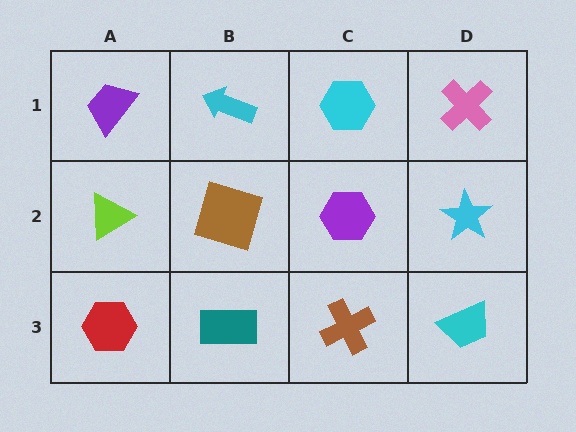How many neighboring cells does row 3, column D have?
2.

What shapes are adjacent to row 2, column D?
A pink cross (row 1, column D), a cyan trapezoid (row 3, column D), a purple hexagon (row 2, column C).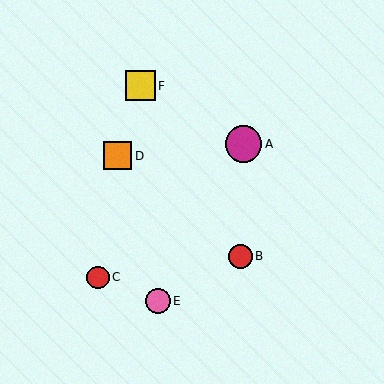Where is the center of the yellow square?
The center of the yellow square is at (141, 86).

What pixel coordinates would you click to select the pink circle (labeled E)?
Click at (158, 301) to select the pink circle E.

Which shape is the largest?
The magenta circle (labeled A) is the largest.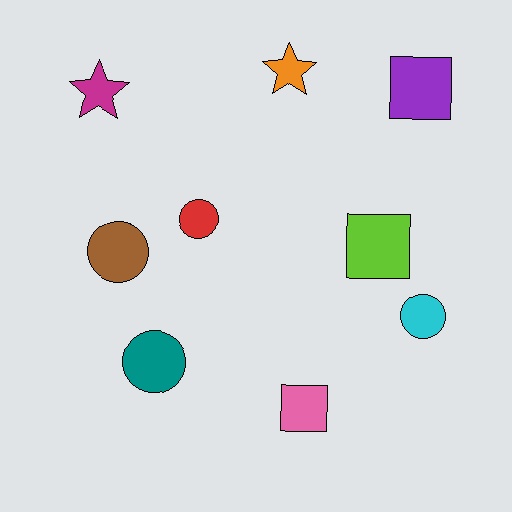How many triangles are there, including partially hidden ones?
There are no triangles.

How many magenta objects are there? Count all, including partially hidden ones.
There is 1 magenta object.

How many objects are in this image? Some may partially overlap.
There are 9 objects.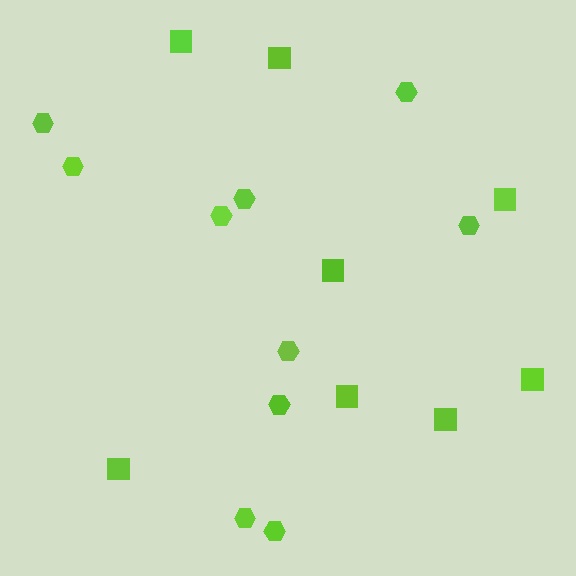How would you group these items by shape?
There are 2 groups: one group of hexagons (10) and one group of squares (8).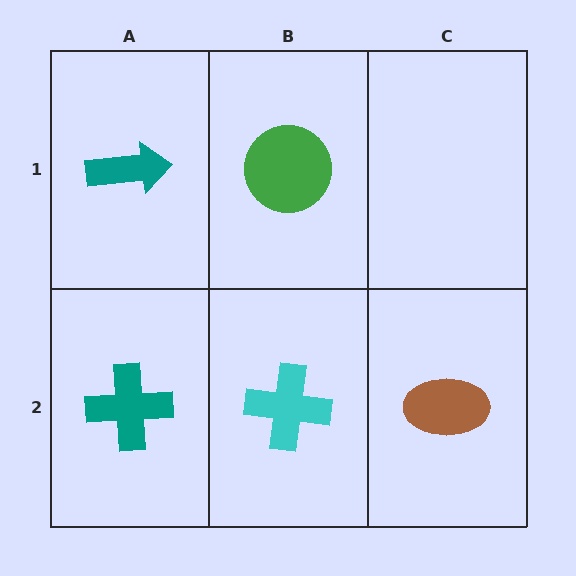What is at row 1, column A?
A teal arrow.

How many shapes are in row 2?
3 shapes.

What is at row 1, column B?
A green circle.